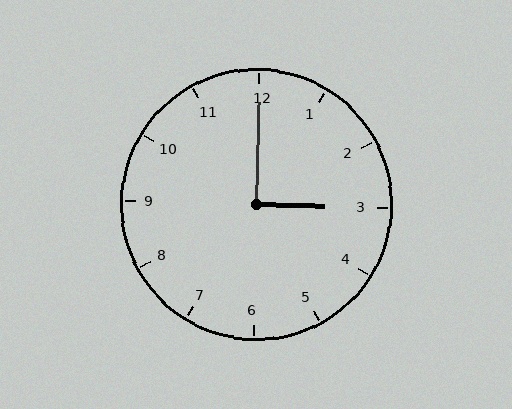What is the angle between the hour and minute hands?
Approximately 90 degrees.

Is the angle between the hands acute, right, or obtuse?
It is right.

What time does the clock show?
3:00.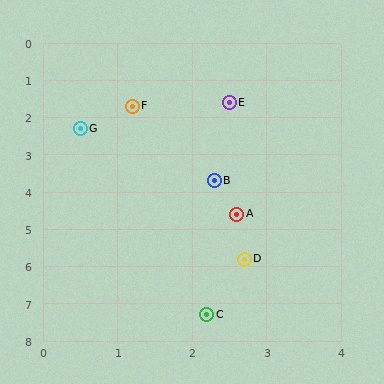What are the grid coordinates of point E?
Point E is at approximately (2.5, 1.6).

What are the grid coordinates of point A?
Point A is at approximately (2.6, 4.6).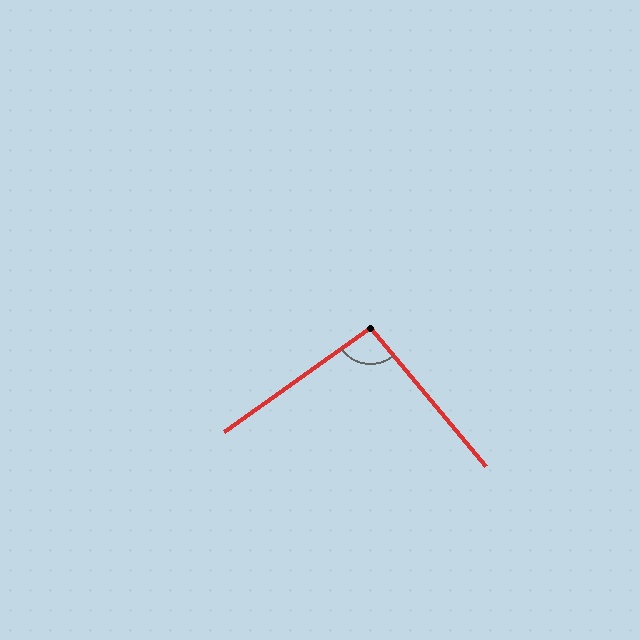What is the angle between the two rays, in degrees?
Approximately 94 degrees.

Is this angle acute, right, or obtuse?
It is approximately a right angle.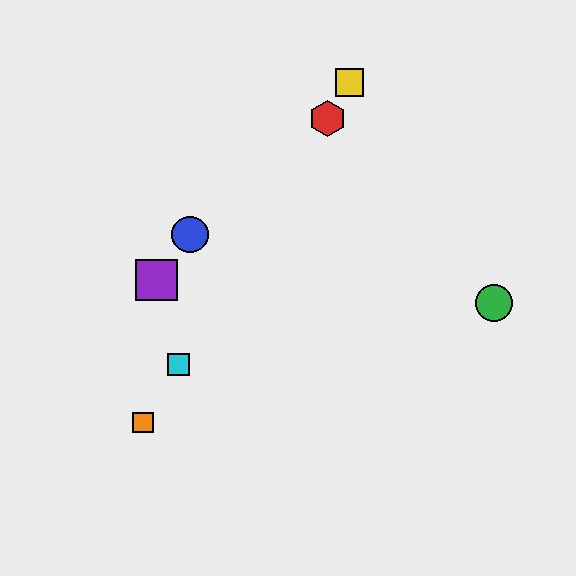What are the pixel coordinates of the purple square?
The purple square is at (157, 280).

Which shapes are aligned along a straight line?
The red hexagon, the yellow square, the orange square, the cyan square are aligned along a straight line.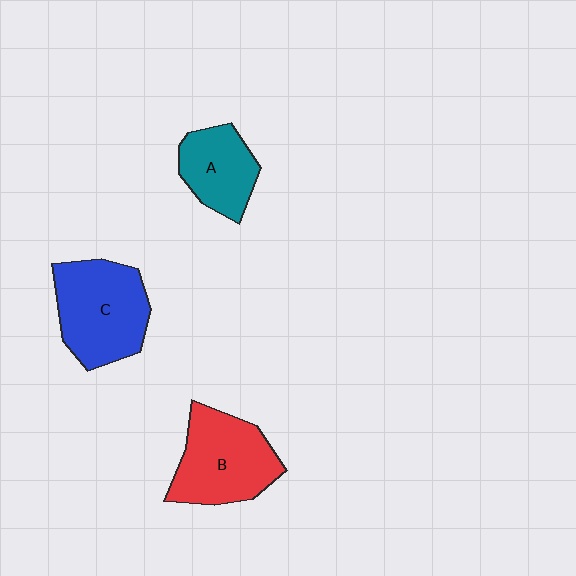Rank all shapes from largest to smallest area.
From largest to smallest: C (blue), B (red), A (teal).